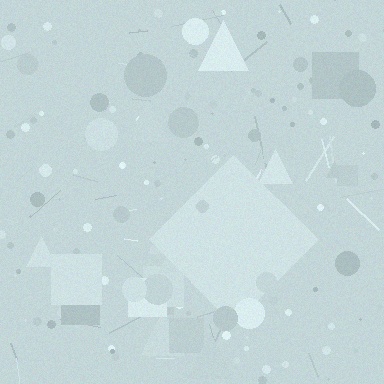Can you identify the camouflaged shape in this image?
The camouflaged shape is a diamond.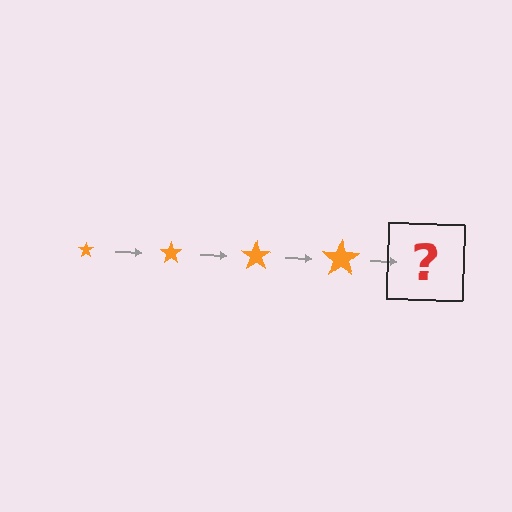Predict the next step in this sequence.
The next step is an orange star, larger than the previous one.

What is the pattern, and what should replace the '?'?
The pattern is that the star gets progressively larger each step. The '?' should be an orange star, larger than the previous one.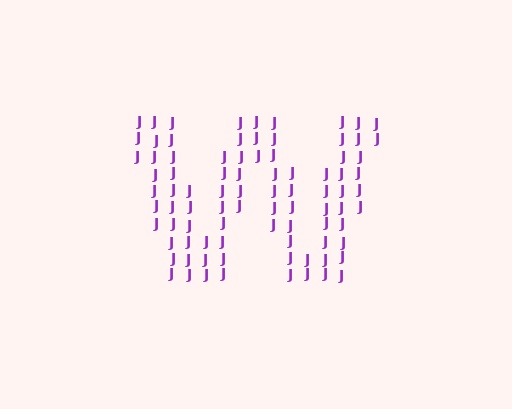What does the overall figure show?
The overall figure shows the letter W.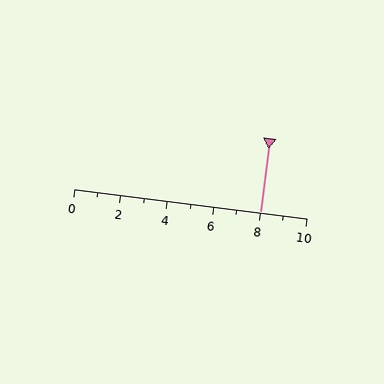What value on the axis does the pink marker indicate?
The marker indicates approximately 8.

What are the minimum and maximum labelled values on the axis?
The axis runs from 0 to 10.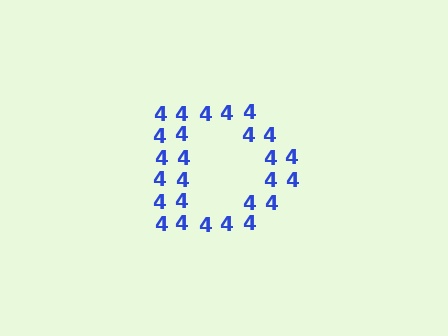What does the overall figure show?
The overall figure shows the letter D.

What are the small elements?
The small elements are digit 4's.